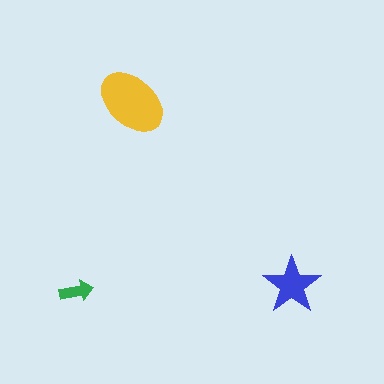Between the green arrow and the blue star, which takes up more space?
The blue star.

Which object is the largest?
The yellow ellipse.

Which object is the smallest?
The green arrow.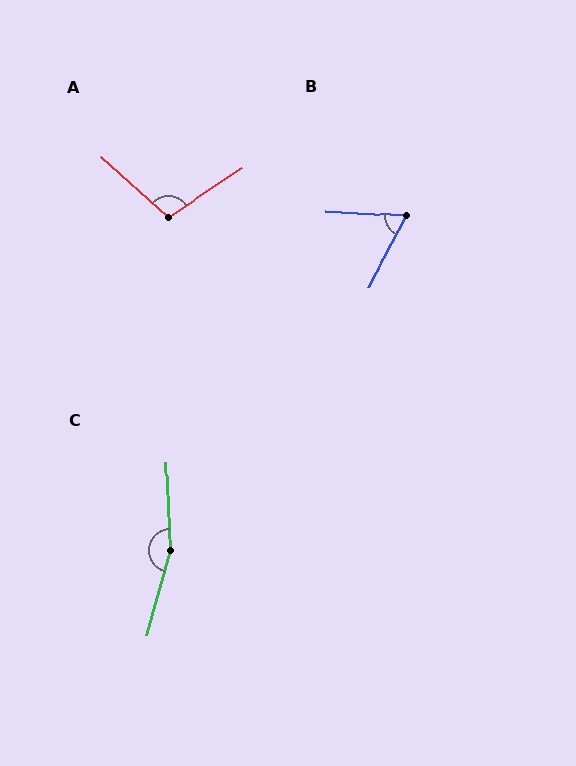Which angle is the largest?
C, at approximately 162 degrees.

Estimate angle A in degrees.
Approximately 104 degrees.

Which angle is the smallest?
B, at approximately 66 degrees.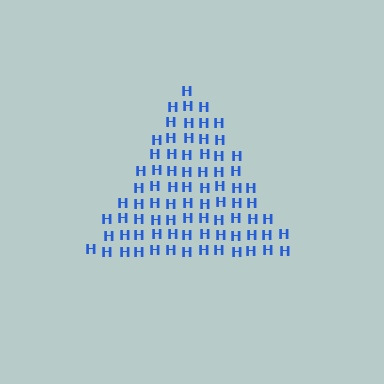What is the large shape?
The large shape is a triangle.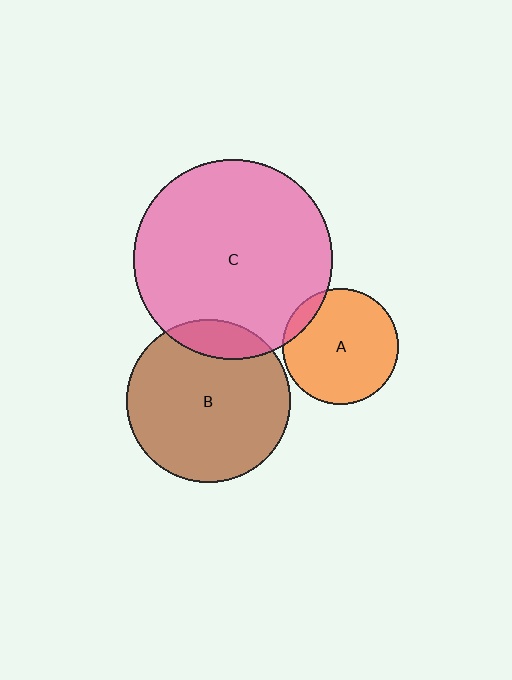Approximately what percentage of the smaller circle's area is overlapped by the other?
Approximately 10%.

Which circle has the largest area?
Circle C (pink).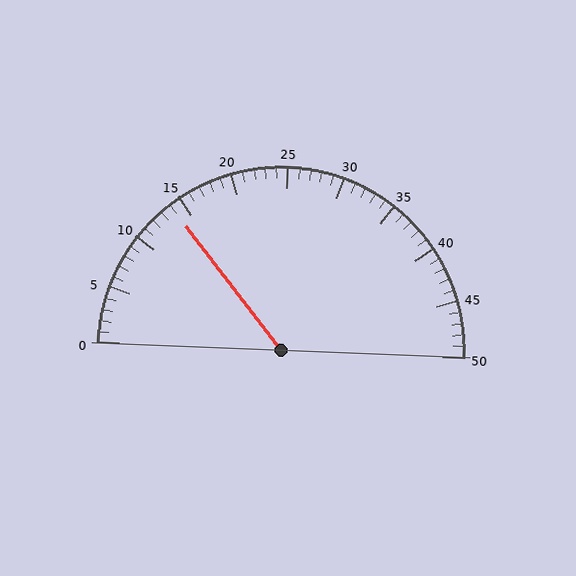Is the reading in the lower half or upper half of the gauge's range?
The reading is in the lower half of the range (0 to 50).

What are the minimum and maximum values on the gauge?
The gauge ranges from 0 to 50.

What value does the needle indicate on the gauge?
The needle indicates approximately 14.